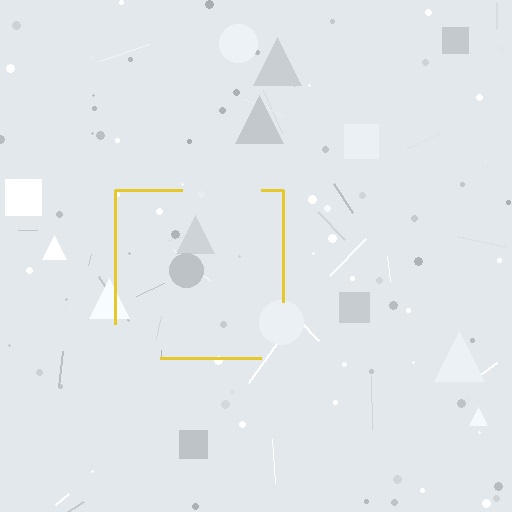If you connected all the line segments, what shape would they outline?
They would outline a square.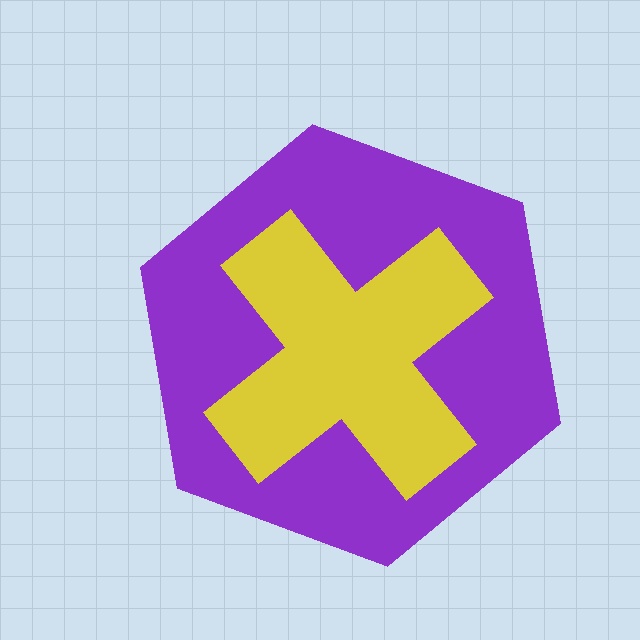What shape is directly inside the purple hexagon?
The yellow cross.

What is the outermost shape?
The purple hexagon.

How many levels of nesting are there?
2.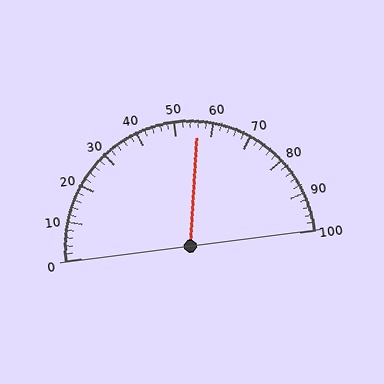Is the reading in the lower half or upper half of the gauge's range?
The reading is in the upper half of the range (0 to 100).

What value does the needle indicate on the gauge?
The needle indicates approximately 56.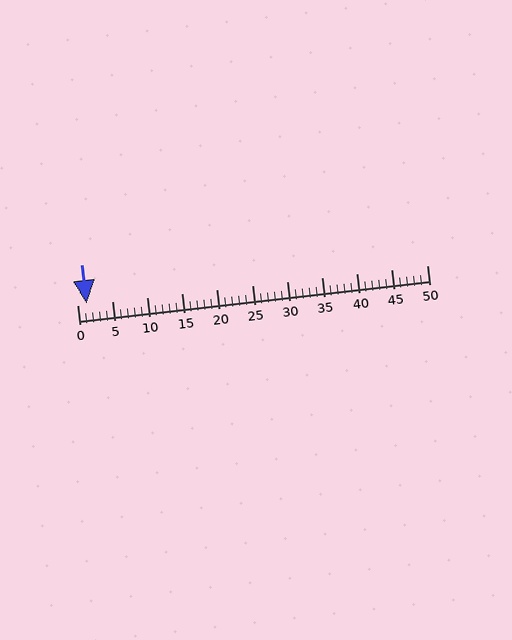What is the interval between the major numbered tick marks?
The major tick marks are spaced 5 units apart.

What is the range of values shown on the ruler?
The ruler shows values from 0 to 50.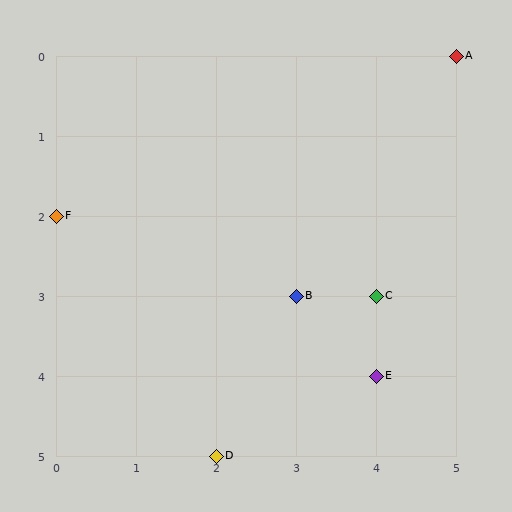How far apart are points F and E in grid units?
Points F and E are 4 columns and 2 rows apart (about 4.5 grid units diagonally).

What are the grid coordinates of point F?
Point F is at grid coordinates (0, 2).